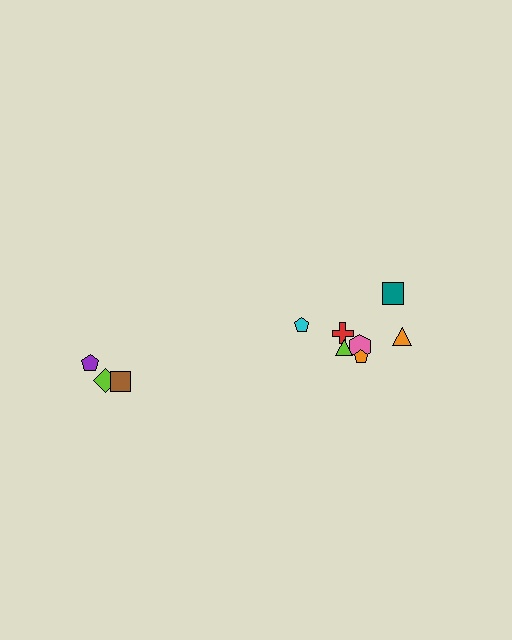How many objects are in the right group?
There are 7 objects.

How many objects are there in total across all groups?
There are 10 objects.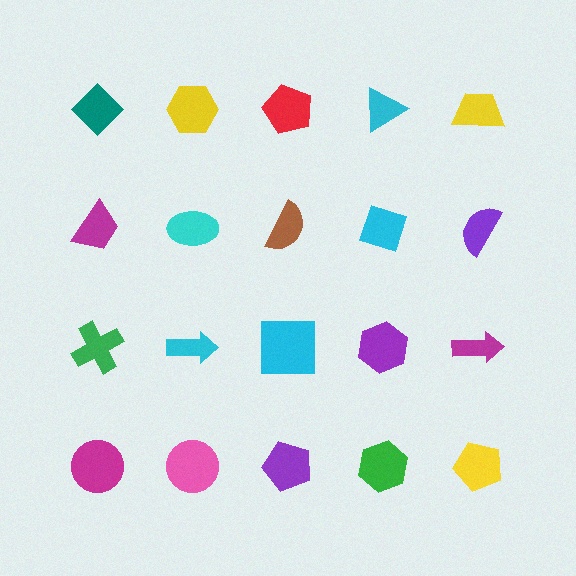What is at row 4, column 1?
A magenta circle.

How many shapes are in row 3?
5 shapes.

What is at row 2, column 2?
A cyan ellipse.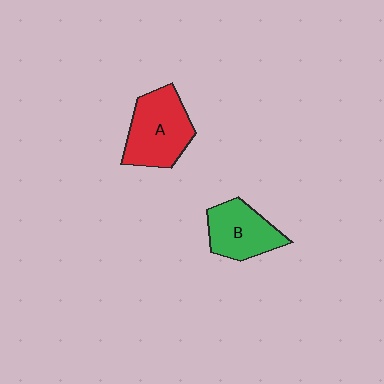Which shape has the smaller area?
Shape B (green).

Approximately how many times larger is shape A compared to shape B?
Approximately 1.3 times.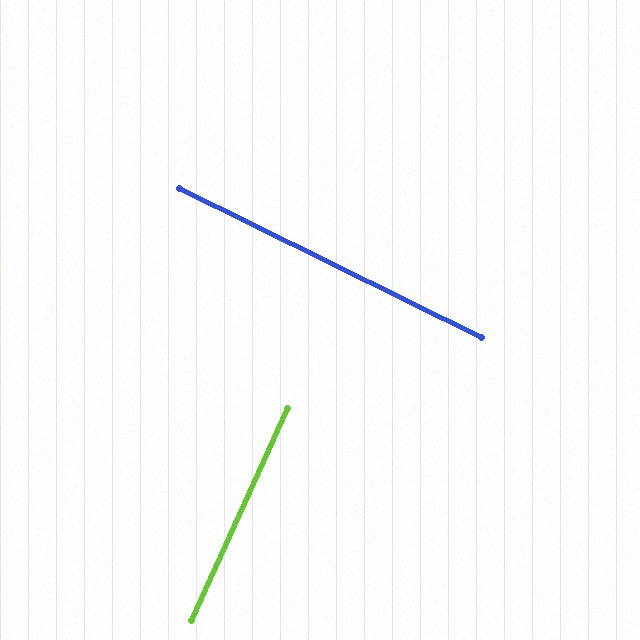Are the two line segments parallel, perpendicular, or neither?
Perpendicular — they meet at approximately 88°.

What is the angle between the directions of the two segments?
Approximately 88 degrees.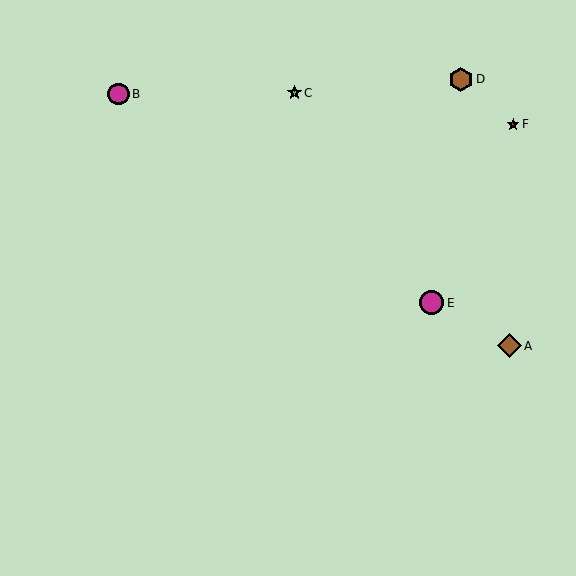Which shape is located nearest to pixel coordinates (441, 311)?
The magenta circle (labeled E) at (432, 303) is nearest to that location.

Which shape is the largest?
The brown hexagon (labeled D) is the largest.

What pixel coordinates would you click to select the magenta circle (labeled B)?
Click at (118, 94) to select the magenta circle B.